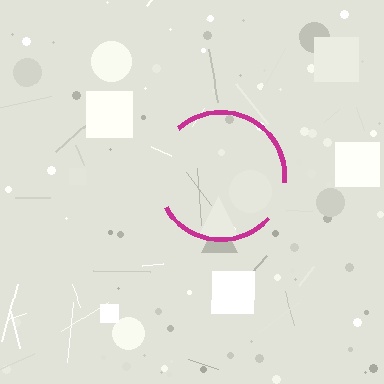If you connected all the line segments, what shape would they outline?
They would outline a circle.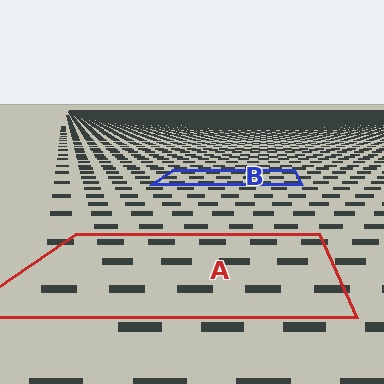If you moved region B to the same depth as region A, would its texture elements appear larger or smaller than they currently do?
They would appear larger. At a closer depth, the same texture elements are projected at a bigger on-screen size.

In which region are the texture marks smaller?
The texture marks are smaller in region B, because it is farther away.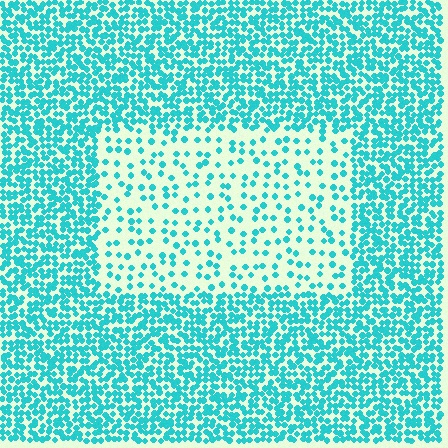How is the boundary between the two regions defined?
The boundary is defined by a change in element density (approximately 3.0x ratio). All elements are the same color, size, and shape.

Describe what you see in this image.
The image contains small cyan elements arranged at two different densities. A rectangle-shaped region is visible where the elements are less densely packed than the surrounding area.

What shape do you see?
I see a rectangle.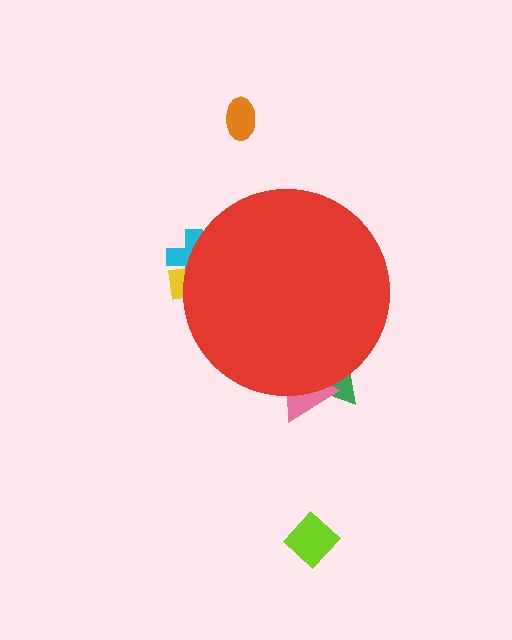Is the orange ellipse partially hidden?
No, the orange ellipse is fully visible.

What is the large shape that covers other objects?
A red circle.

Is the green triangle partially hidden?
Yes, the green triangle is partially hidden behind the red circle.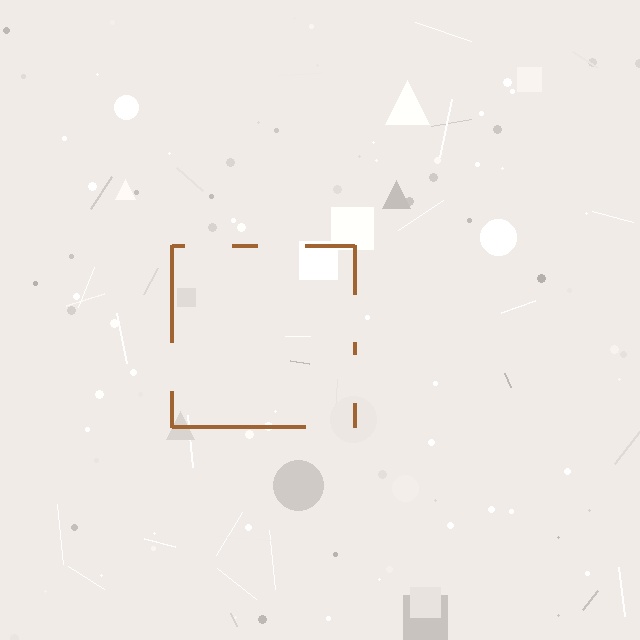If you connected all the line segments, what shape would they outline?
They would outline a square.